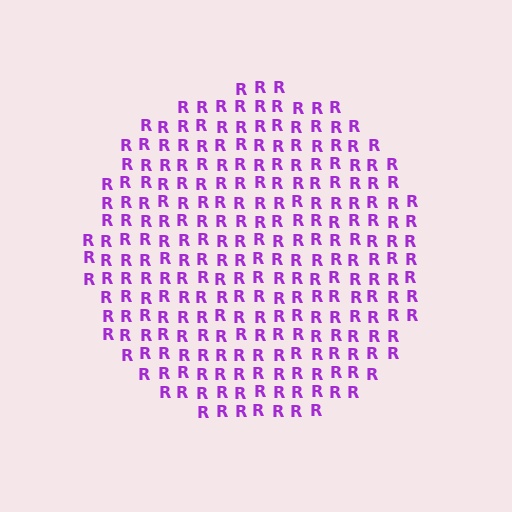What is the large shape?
The large shape is a circle.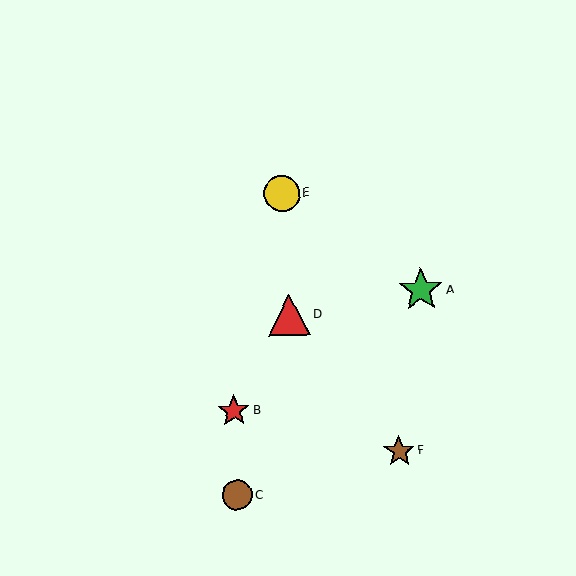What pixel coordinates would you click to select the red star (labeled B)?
Click at (234, 411) to select the red star B.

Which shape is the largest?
The green star (labeled A) is the largest.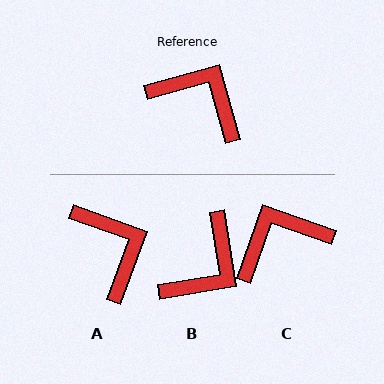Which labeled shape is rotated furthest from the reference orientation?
B, about 96 degrees away.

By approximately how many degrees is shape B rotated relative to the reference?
Approximately 96 degrees clockwise.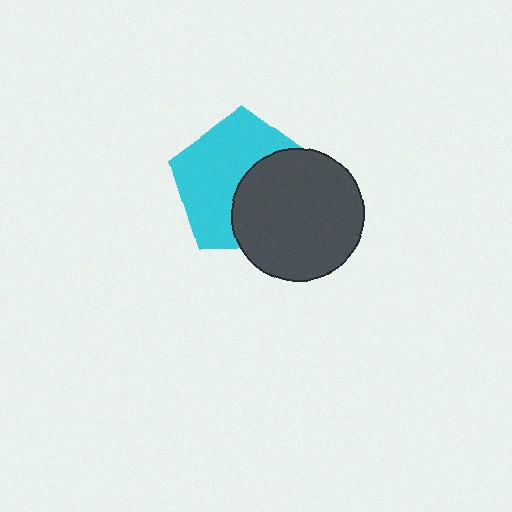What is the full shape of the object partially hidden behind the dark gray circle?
The partially hidden object is a cyan pentagon.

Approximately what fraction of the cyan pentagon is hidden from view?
Roughly 43% of the cyan pentagon is hidden behind the dark gray circle.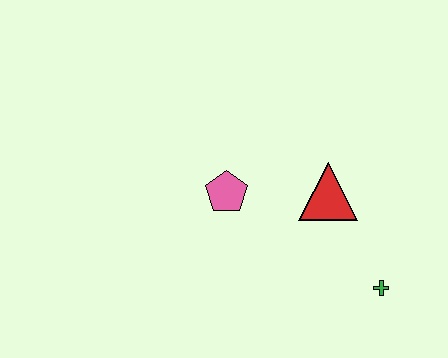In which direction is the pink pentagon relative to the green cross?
The pink pentagon is to the left of the green cross.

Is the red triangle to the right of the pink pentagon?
Yes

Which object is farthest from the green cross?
The pink pentagon is farthest from the green cross.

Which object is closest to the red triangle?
The pink pentagon is closest to the red triangle.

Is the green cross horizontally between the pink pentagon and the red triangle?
No